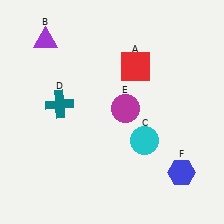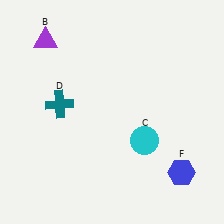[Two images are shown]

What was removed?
The magenta circle (E), the red square (A) were removed in Image 2.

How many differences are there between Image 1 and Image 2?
There are 2 differences between the two images.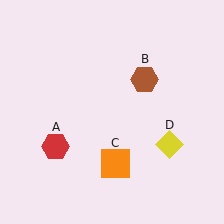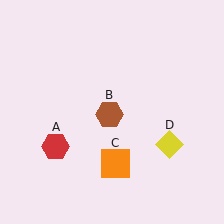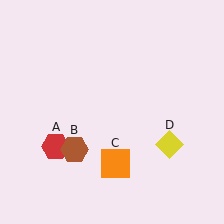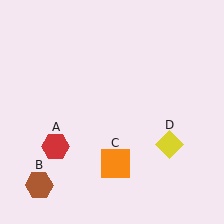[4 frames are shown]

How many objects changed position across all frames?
1 object changed position: brown hexagon (object B).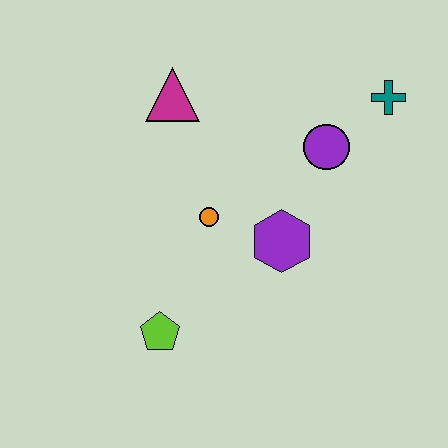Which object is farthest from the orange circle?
The teal cross is farthest from the orange circle.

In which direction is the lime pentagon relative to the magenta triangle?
The lime pentagon is below the magenta triangle.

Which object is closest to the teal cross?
The purple circle is closest to the teal cross.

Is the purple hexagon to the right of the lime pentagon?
Yes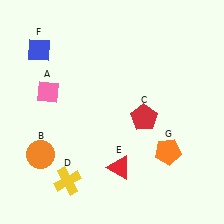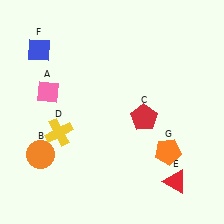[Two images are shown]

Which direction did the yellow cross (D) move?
The yellow cross (D) moved up.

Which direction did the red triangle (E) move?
The red triangle (E) moved right.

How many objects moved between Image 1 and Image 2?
2 objects moved between the two images.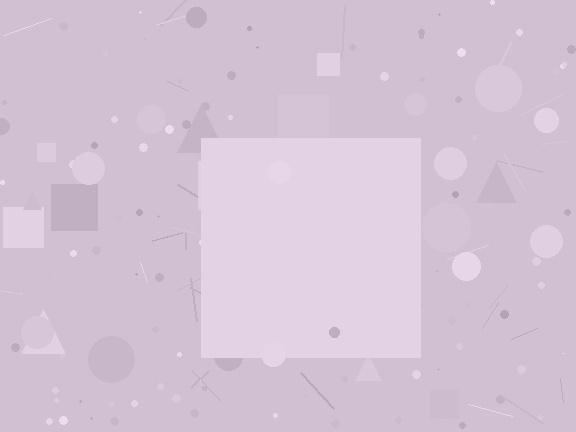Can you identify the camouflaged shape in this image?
The camouflaged shape is a square.